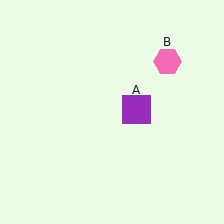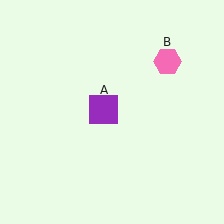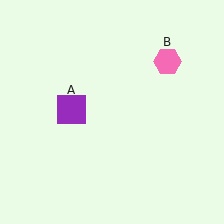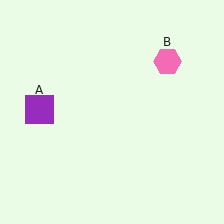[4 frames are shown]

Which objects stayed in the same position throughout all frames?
Pink hexagon (object B) remained stationary.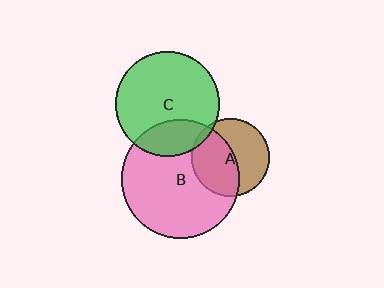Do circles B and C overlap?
Yes.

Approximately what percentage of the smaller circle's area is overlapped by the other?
Approximately 25%.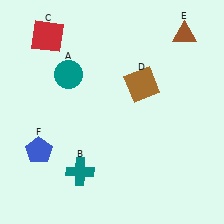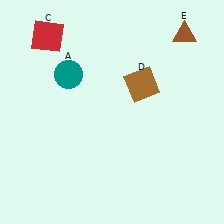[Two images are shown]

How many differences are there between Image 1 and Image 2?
There are 2 differences between the two images.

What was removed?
The teal cross (B), the blue pentagon (F) were removed in Image 2.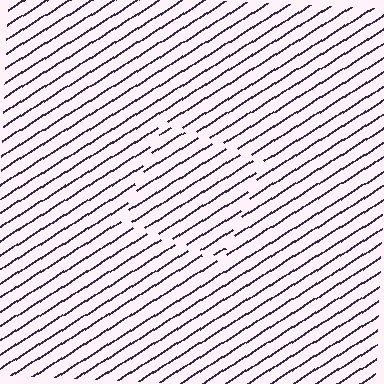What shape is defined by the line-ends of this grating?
An illusory square. The interior of the shape contains the same grating, shifted by half a period — the contour is defined by the phase discontinuity where line-ends from the inner and outer gratings abut.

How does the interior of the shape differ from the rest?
The interior of the shape contains the same grating, shifted by half a period — the contour is defined by the phase discontinuity where line-ends from the inner and outer gratings abut.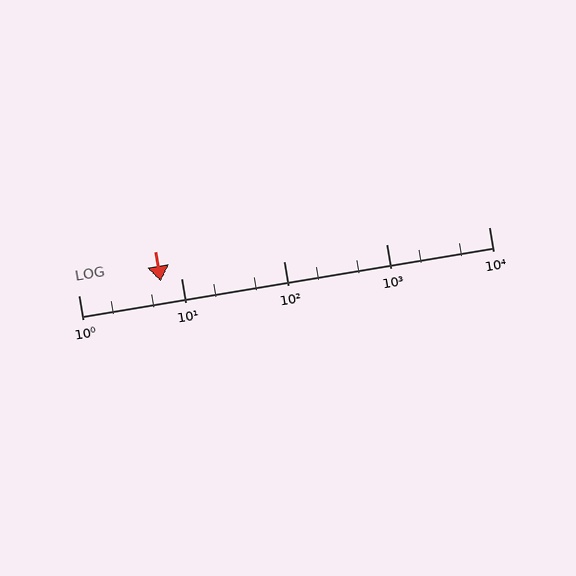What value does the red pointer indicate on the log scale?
The pointer indicates approximately 6.3.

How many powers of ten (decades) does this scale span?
The scale spans 4 decades, from 1 to 10000.